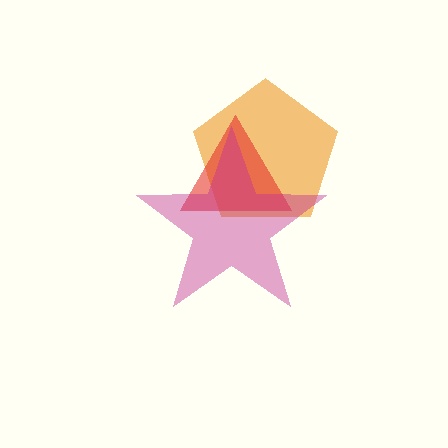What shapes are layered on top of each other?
The layered shapes are: an orange pentagon, a red triangle, a magenta star.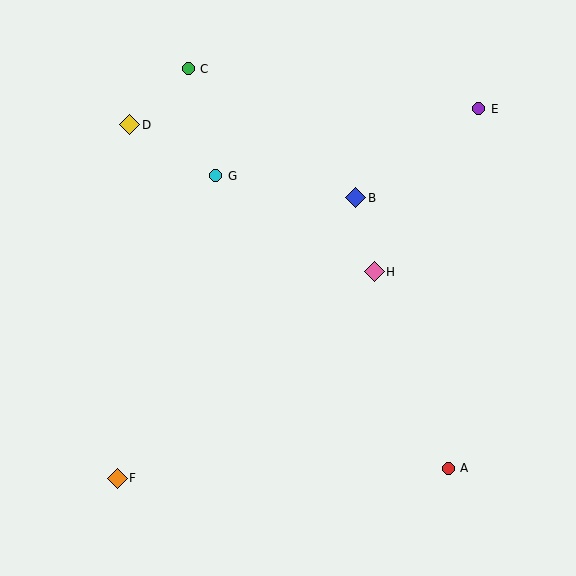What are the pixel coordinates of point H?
Point H is at (374, 272).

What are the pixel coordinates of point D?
Point D is at (130, 125).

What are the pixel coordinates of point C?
Point C is at (188, 69).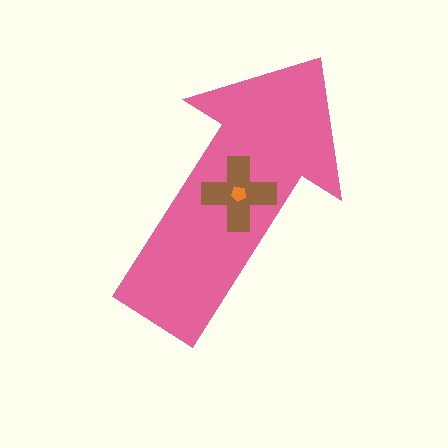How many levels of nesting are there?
3.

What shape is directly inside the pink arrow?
The brown cross.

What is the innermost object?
The orange pentagon.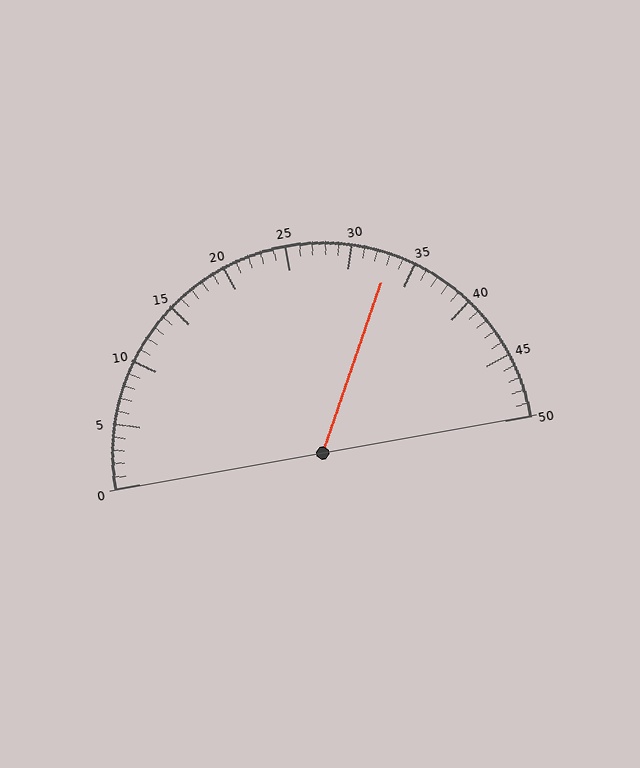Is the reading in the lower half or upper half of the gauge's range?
The reading is in the upper half of the range (0 to 50).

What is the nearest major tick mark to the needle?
The nearest major tick mark is 35.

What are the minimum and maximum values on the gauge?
The gauge ranges from 0 to 50.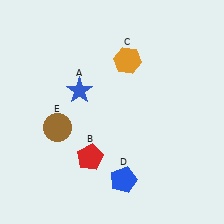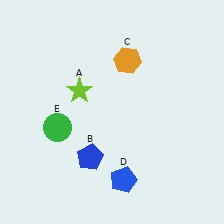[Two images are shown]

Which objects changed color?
A changed from blue to lime. B changed from red to blue. E changed from brown to green.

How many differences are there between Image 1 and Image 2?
There are 3 differences between the two images.